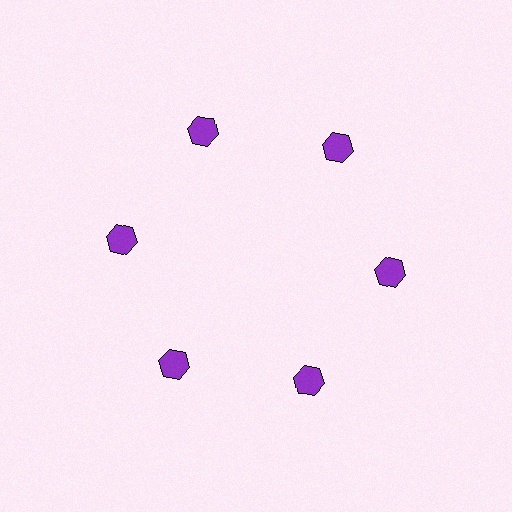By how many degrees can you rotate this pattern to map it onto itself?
The pattern maps onto itself every 60 degrees of rotation.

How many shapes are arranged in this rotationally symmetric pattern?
There are 6 shapes, arranged in 6 groups of 1.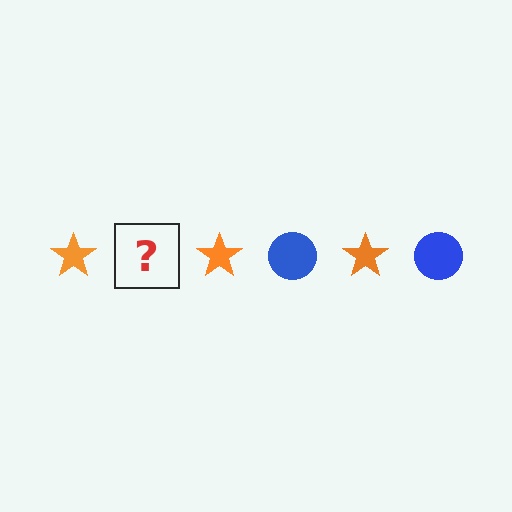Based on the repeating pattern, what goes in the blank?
The blank should be a blue circle.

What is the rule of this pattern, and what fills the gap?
The rule is that the pattern alternates between orange star and blue circle. The gap should be filled with a blue circle.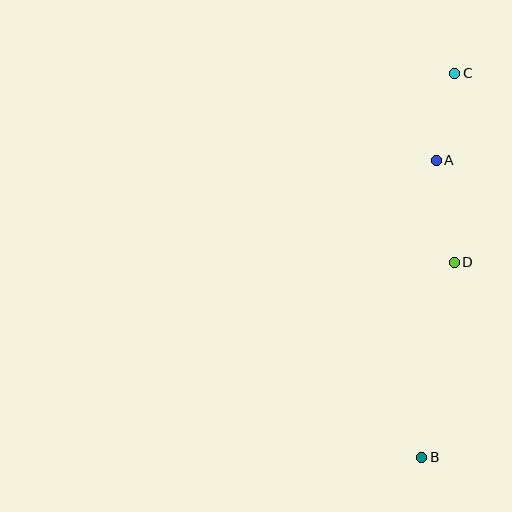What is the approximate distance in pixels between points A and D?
The distance between A and D is approximately 103 pixels.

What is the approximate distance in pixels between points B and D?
The distance between B and D is approximately 198 pixels.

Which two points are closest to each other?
Points A and C are closest to each other.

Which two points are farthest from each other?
Points B and C are farthest from each other.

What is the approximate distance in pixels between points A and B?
The distance between A and B is approximately 297 pixels.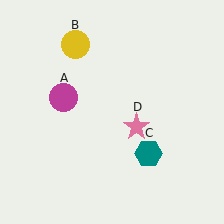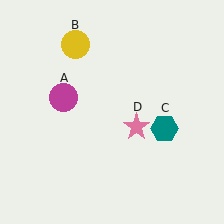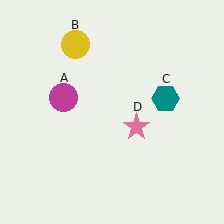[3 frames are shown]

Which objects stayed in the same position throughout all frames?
Magenta circle (object A) and yellow circle (object B) and pink star (object D) remained stationary.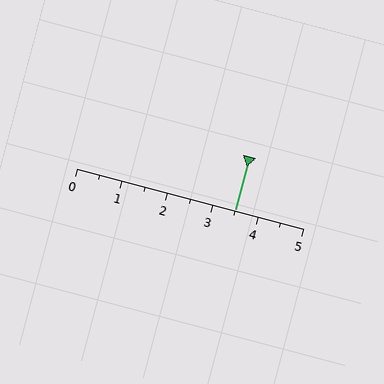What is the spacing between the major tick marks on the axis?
The major ticks are spaced 1 apart.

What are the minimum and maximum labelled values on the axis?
The axis runs from 0 to 5.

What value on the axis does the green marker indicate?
The marker indicates approximately 3.5.